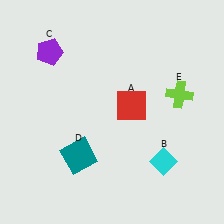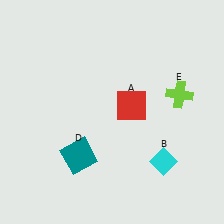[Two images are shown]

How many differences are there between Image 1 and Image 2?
There is 1 difference between the two images.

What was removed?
The purple pentagon (C) was removed in Image 2.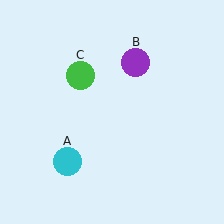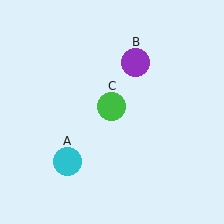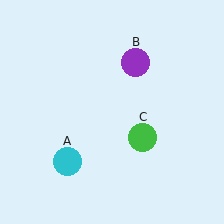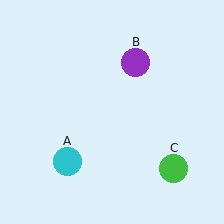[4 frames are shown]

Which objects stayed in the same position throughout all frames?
Cyan circle (object A) and purple circle (object B) remained stationary.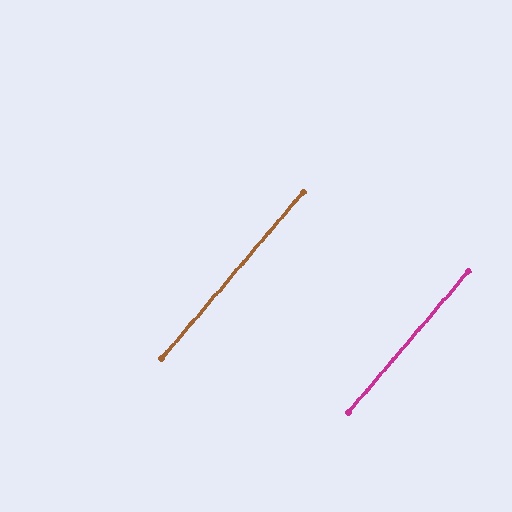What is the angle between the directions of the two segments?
Approximately 0 degrees.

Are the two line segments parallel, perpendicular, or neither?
Parallel — their directions differ by only 0.2°.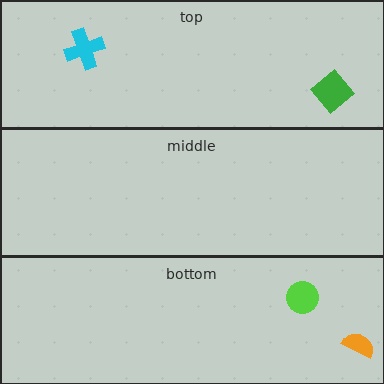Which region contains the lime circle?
The bottom region.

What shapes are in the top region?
The cyan cross, the green diamond.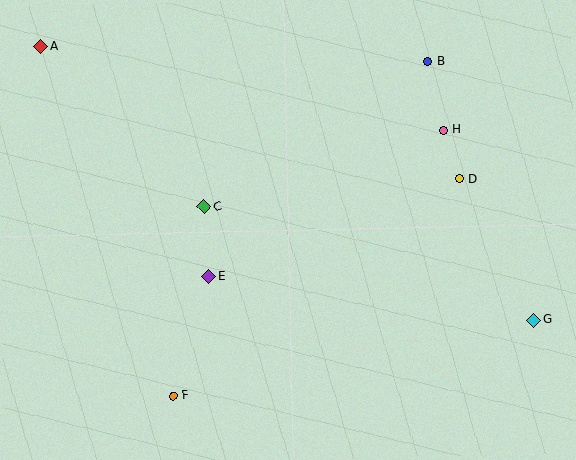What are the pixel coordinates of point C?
Point C is at (204, 206).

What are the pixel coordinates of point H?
Point H is at (443, 130).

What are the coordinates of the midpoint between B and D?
The midpoint between B and D is at (444, 120).